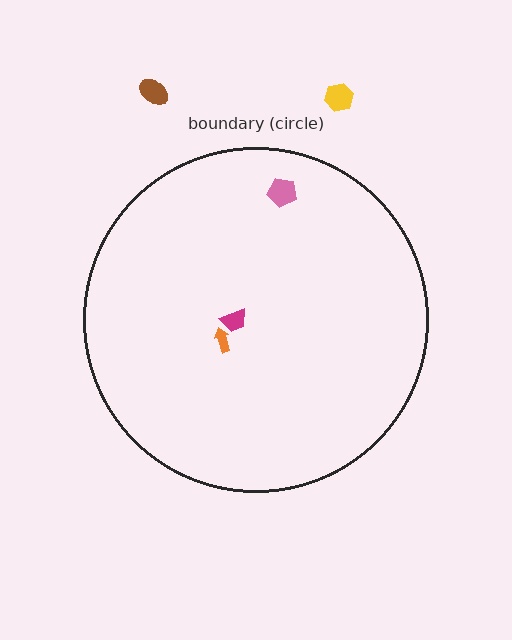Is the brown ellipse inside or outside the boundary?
Outside.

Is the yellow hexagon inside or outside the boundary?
Outside.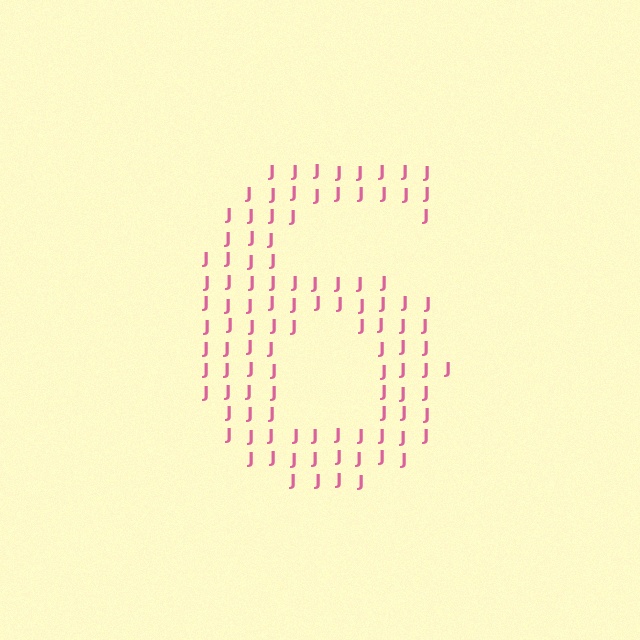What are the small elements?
The small elements are letter J's.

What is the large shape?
The large shape is the digit 6.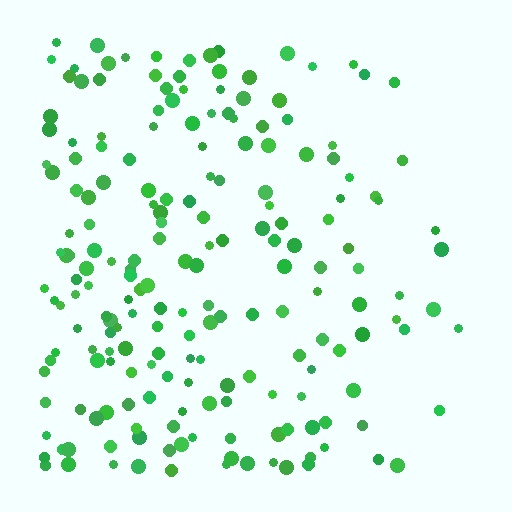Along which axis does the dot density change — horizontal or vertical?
Horizontal.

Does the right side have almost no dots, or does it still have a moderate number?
Still a moderate number, just noticeably fewer than the left.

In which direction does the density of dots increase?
From right to left, with the left side densest.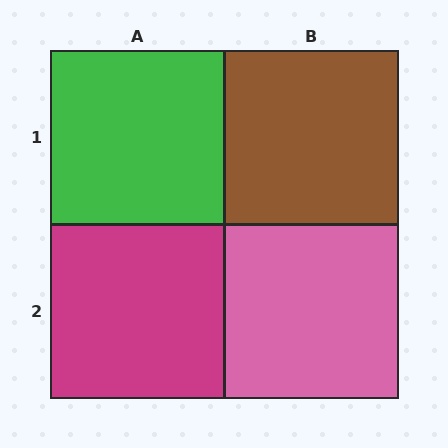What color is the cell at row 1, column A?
Green.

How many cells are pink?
1 cell is pink.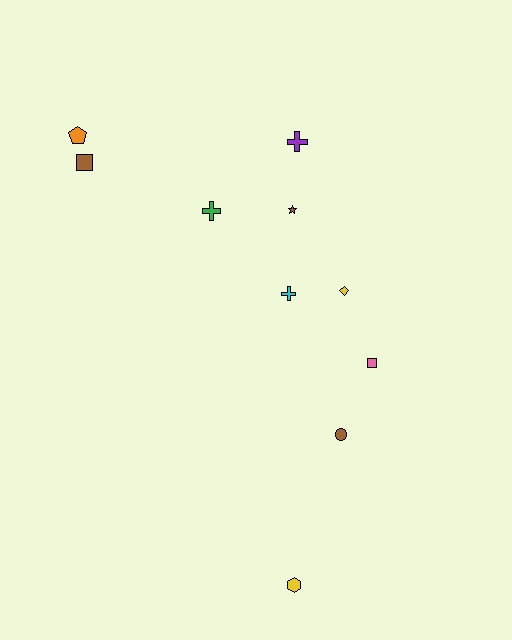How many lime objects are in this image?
There are no lime objects.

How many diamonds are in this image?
There is 1 diamond.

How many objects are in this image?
There are 10 objects.